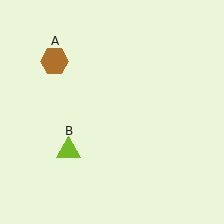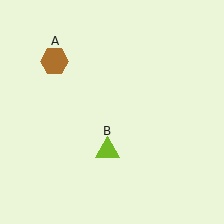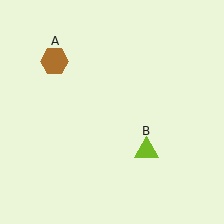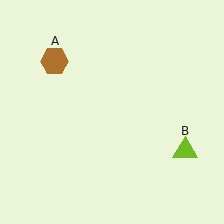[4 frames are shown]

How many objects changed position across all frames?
1 object changed position: lime triangle (object B).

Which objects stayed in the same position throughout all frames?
Brown hexagon (object A) remained stationary.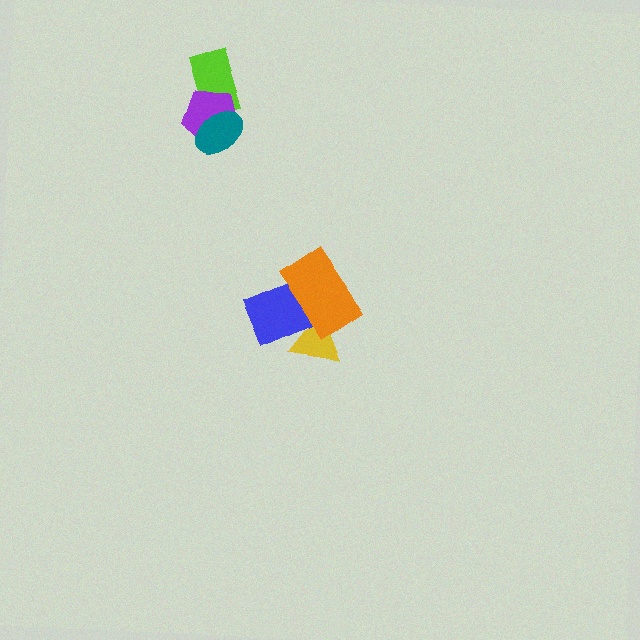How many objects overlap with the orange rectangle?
2 objects overlap with the orange rectangle.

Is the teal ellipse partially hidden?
No, no other shape covers it.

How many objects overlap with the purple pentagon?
2 objects overlap with the purple pentagon.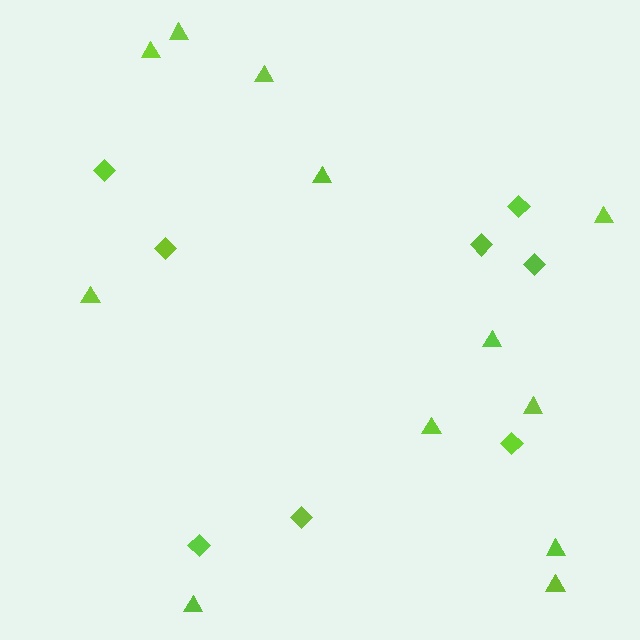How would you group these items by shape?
There are 2 groups: one group of triangles (12) and one group of diamonds (8).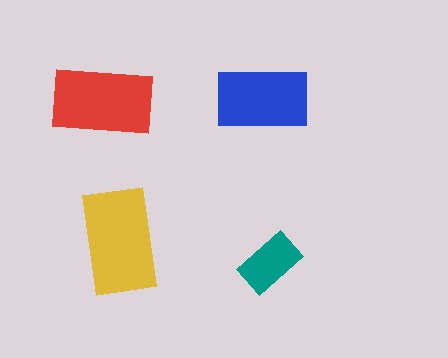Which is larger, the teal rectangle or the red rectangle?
The red one.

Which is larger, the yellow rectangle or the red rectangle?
The yellow one.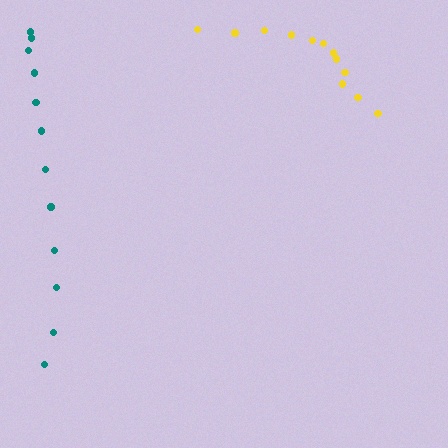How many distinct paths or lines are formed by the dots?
There are 2 distinct paths.